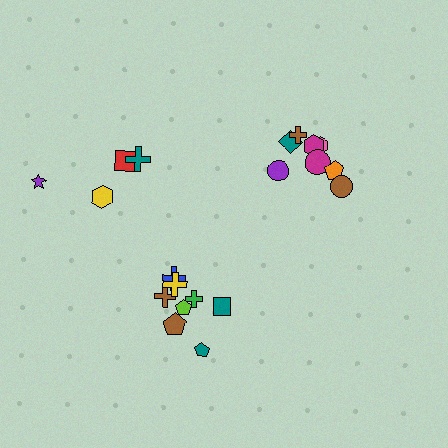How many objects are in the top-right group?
There are 8 objects.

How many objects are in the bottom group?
There are 8 objects.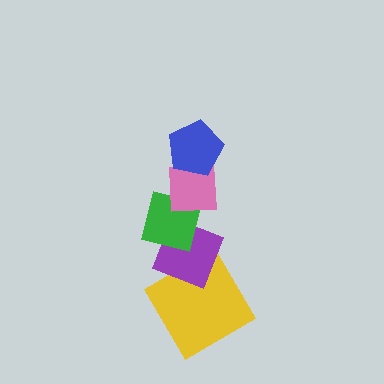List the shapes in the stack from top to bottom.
From top to bottom: the blue pentagon, the pink square, the green square, the purple diamond, the yellow diamond.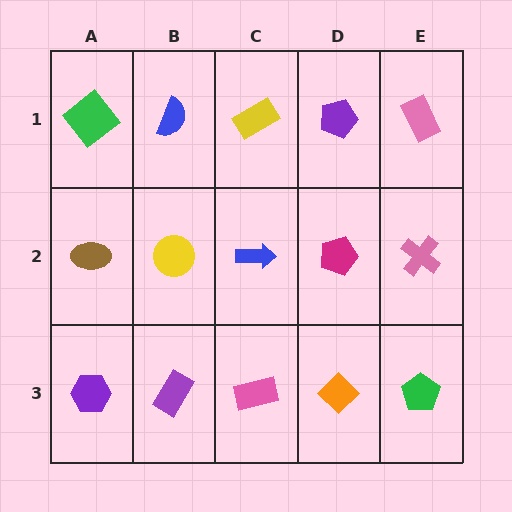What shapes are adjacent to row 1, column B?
A yellow circle (row 2, column B), a green diamond (row 1, column A), a yellow rectangle (row 1, column C).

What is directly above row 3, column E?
A pink cross.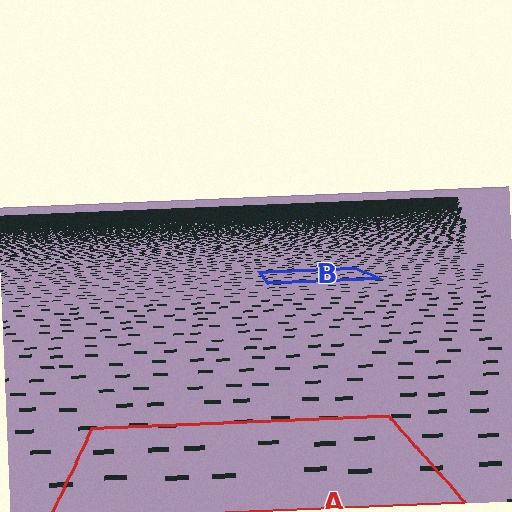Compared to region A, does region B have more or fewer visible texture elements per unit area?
Region B has more texture elements per unit area — they are packed more densely because it is farther away.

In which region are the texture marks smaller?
The texture marks are smaller in region B, because it is farther away.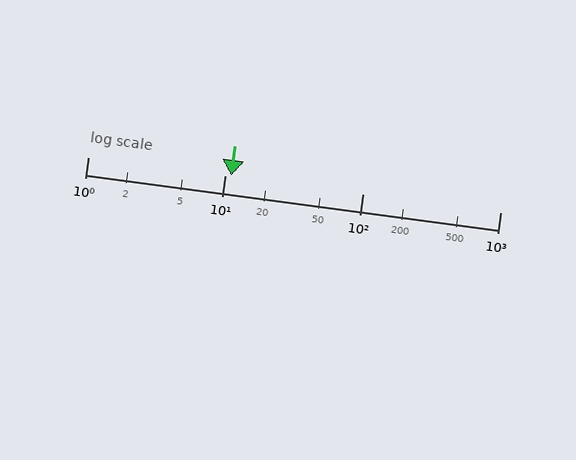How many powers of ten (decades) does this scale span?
The scale spans 3 decades, from 1 to 1000.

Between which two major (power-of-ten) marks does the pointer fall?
The pointer is between 10 and 100.